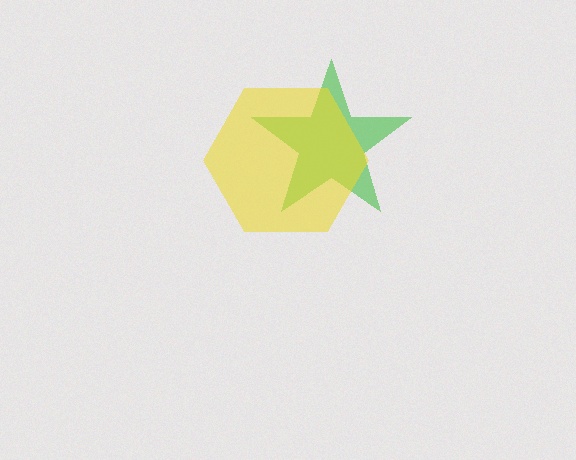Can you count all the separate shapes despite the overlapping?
Yes, there are 2 separate shapes.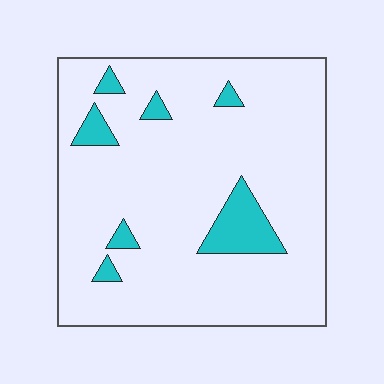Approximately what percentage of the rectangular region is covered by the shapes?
Approximately 10%.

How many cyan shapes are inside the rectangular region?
7.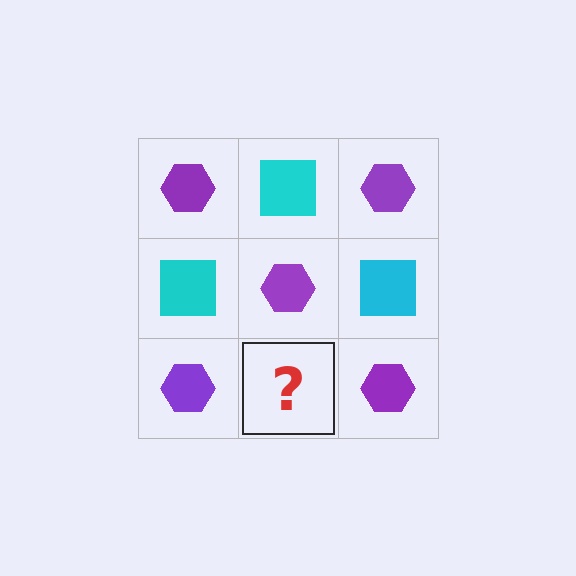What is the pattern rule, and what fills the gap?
The rule is that it alternates purple hexagon and cyan square in a checkerboard pattern. The gap should be filled with a cyan square.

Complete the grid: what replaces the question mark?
The question mark should be replaced with a cyan square.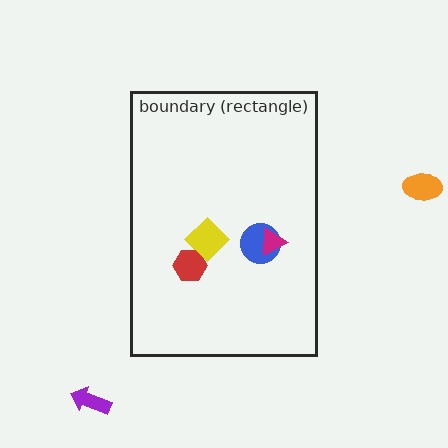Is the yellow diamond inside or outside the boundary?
Inside.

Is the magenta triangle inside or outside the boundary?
Inside.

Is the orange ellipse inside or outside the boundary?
Outside.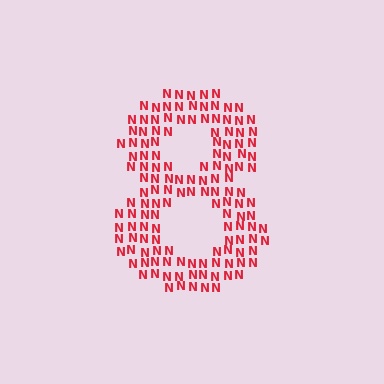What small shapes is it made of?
It is made of small letter N's.